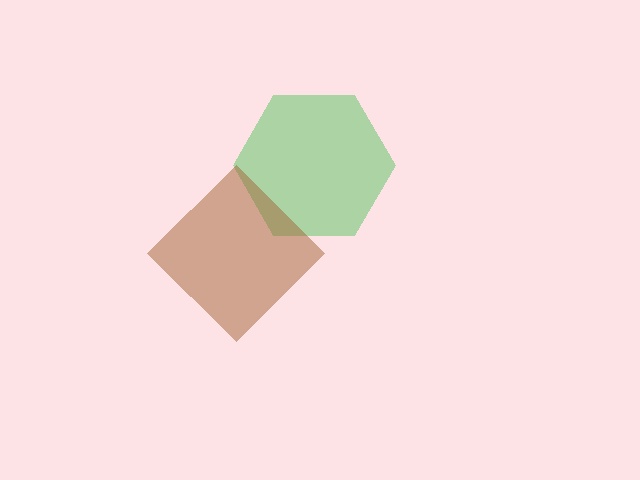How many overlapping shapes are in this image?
There are 2 overlapping shapes in the image.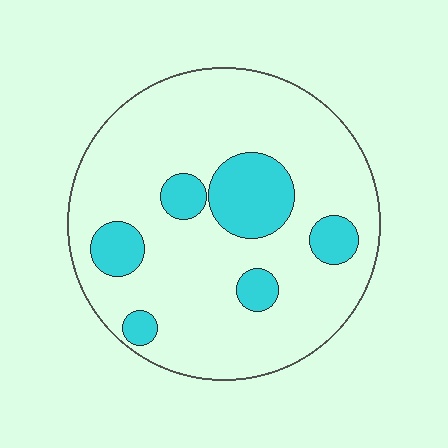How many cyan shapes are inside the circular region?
6.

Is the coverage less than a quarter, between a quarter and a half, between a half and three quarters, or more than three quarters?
Less than a quarter.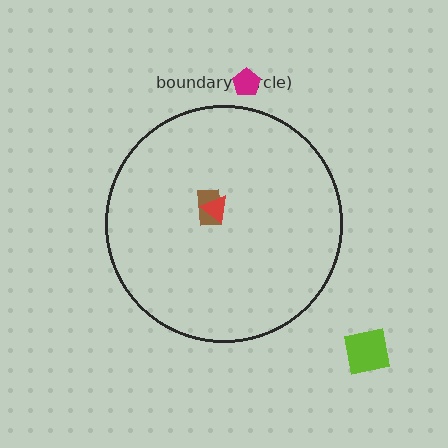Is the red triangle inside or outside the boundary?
Inside.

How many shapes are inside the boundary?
2 inside, 2 outside.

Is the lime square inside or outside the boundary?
Outside.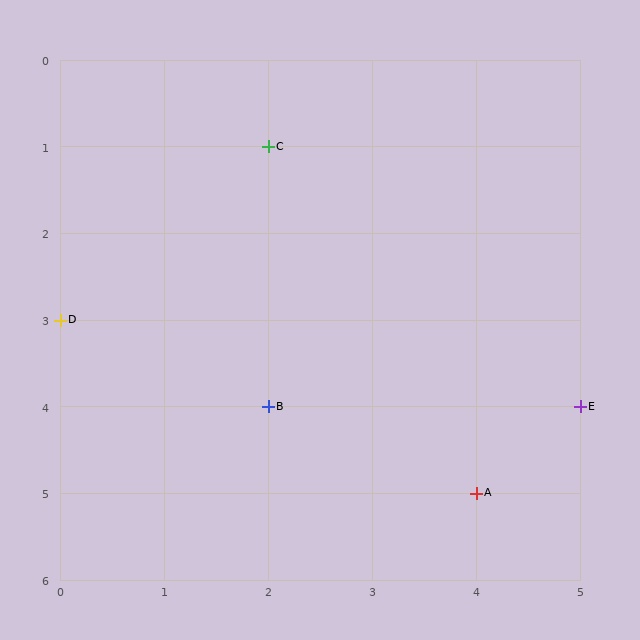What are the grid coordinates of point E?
Point E is at grid coordinates (5, 4).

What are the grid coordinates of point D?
Point D is at grid coordinates (0, 3).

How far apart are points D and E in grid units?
Points D and E are 5 columns and 1 row apart (about 5.1 grid units diagonally).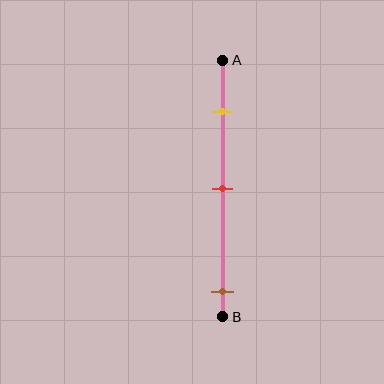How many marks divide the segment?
There are 3 marks dividing the segment.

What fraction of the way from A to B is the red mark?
The red mark is approximately 50% (0.5) of the way from A to B.